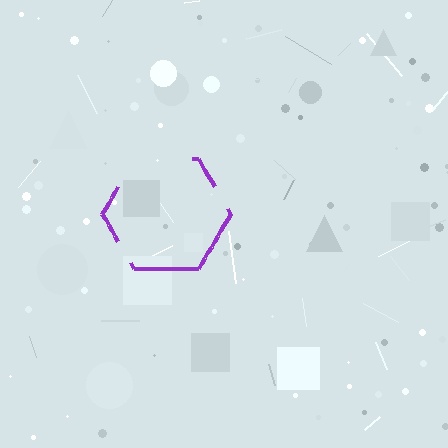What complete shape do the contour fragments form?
The contour fragments form a hexagon.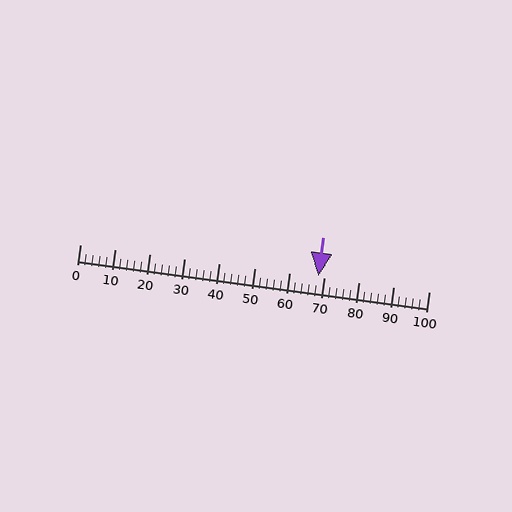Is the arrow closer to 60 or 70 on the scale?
The arrow is closer to 70.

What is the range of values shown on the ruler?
The ruler shows values from 0 to 100.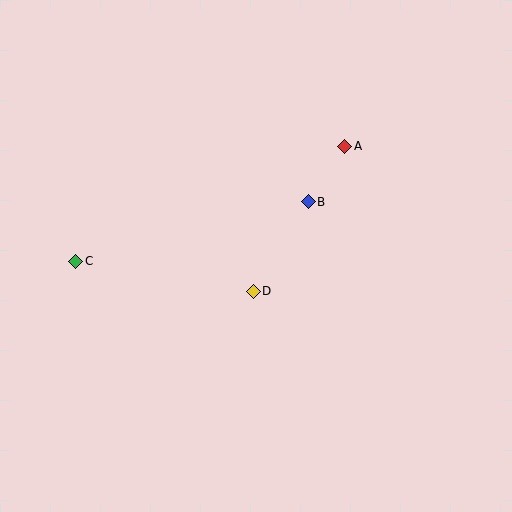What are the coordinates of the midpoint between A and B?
The midpoint between A and B is at (326, 174).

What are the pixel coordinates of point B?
Point B is at (308, 202).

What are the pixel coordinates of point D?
Point D is at (253, 291).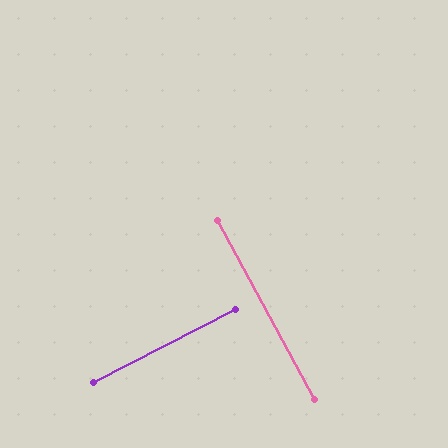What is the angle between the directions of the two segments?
Approximately 89 degrees.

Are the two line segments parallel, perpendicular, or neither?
Perpendicular — they meet at approximately 89°.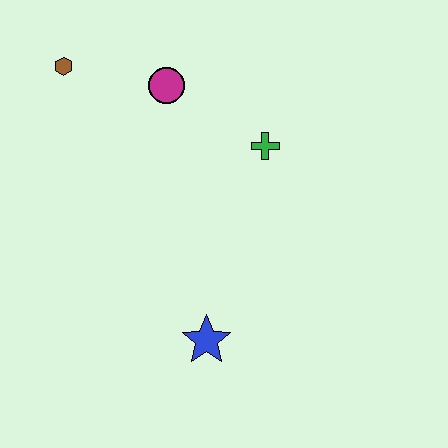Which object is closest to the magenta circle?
The brown hexagon is closest to the magenta circle.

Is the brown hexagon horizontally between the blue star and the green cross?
No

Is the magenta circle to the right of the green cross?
No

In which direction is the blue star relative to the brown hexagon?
The blue star is below the brown hexagon.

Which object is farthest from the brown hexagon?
The blue star is farthest from the brown hexagon.